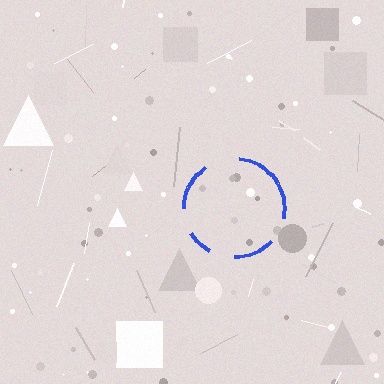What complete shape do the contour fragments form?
The contour fragments form a circle.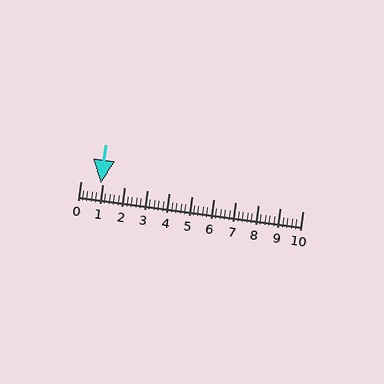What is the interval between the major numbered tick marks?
The major tick marks are spaced 1 units apart.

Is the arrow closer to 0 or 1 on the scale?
The arrow is closer to 1.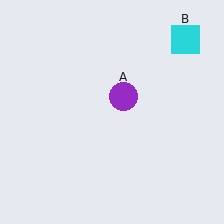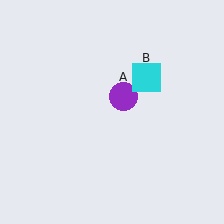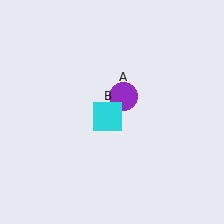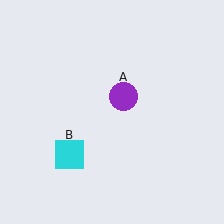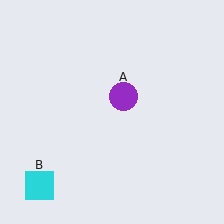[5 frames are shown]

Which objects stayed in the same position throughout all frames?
Purple circle (object A) remained stationary.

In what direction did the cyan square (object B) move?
The cyan square (object B) moved down and to the left.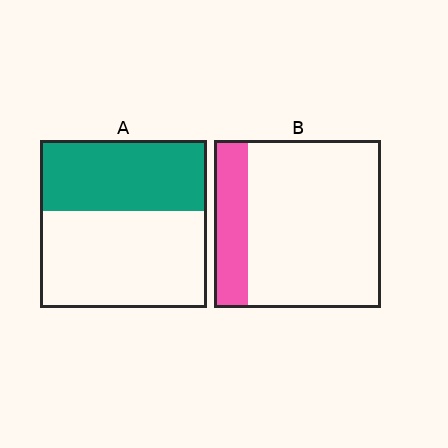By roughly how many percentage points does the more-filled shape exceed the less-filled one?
By roughly 20 percentage points (A over B).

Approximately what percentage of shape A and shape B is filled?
A is approximately 40% and B is approximately 20%.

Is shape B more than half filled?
No.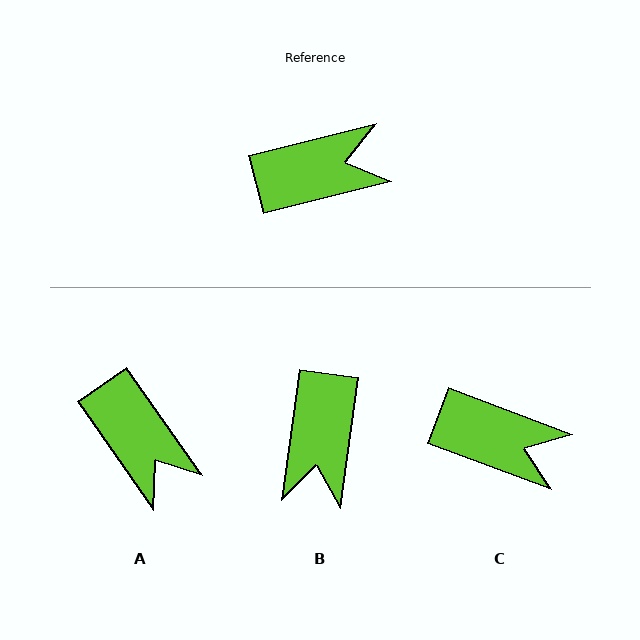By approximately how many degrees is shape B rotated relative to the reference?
Approximately 112 degrees clockwise.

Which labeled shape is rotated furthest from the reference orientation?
B, about 112 degrees away.